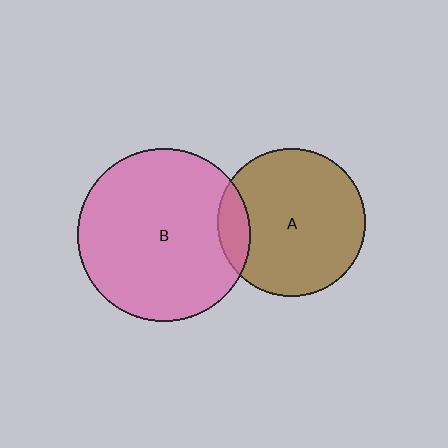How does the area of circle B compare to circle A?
Approximately 1.4 times.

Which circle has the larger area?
Circle B (pink).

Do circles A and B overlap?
Yes.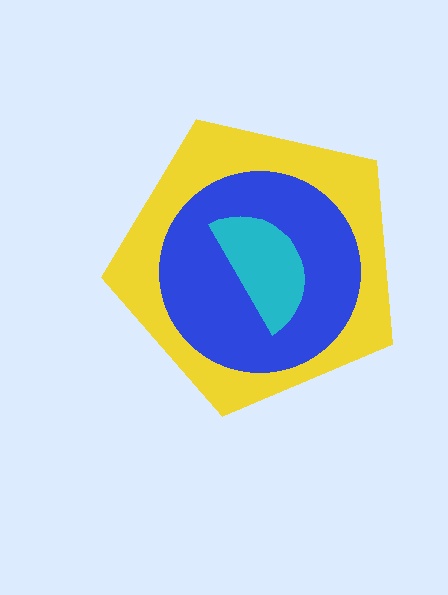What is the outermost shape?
The yellow pentagon.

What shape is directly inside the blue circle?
The cyan semicircle.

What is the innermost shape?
The cyan semicircle.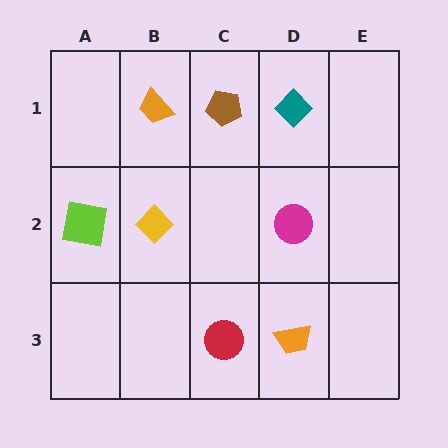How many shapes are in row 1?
3 shapes.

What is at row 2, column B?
A yellow diamond.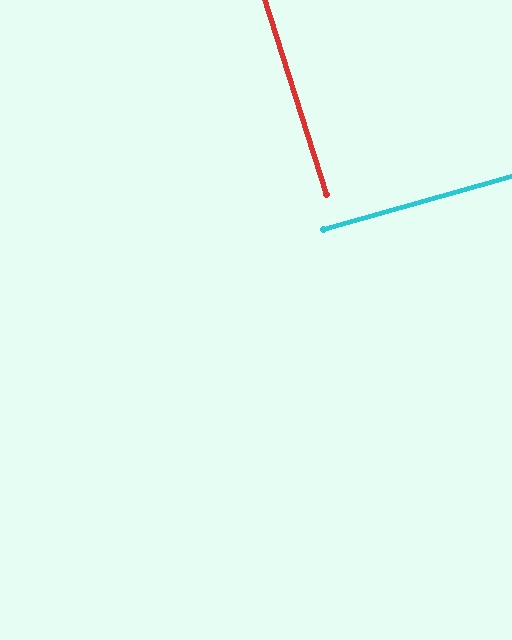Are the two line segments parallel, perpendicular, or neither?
Perpendicular — they meet at approximately 88°.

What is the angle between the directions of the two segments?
Approximately 88 degrees.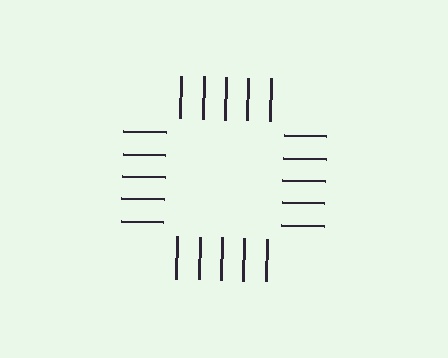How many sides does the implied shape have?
4 sides — the line-ends trace a square.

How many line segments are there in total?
20 — 5 along each of the 4 edges.